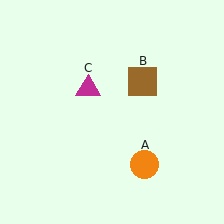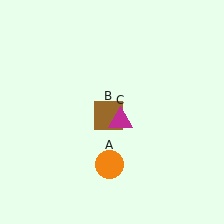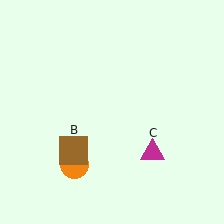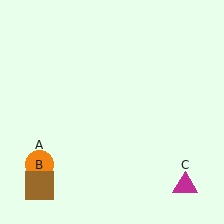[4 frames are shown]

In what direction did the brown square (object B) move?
The brown square (object B) moved down and to the left.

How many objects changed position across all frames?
3 objects changed position: orange circle (object A), brown square (object B), magenta triangle (object C).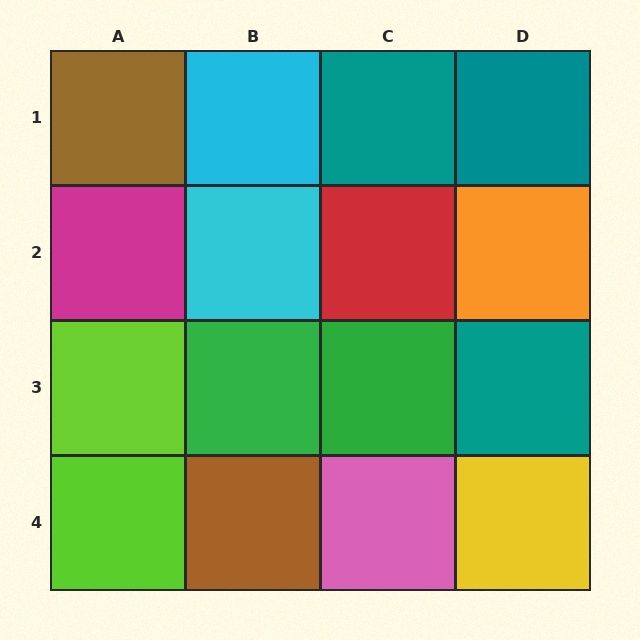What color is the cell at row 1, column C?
Teal.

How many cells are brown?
2 cells are brown.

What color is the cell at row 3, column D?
Teal.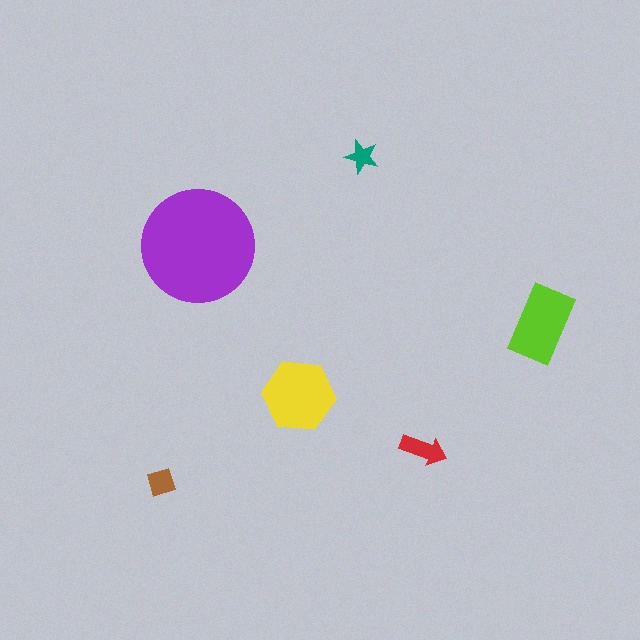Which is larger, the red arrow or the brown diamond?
The red arrow.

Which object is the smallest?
The teal star.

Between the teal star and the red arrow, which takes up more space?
The red arrow.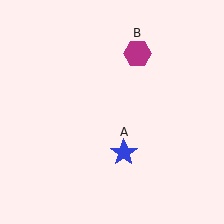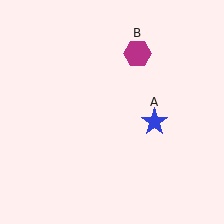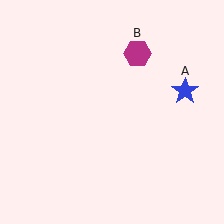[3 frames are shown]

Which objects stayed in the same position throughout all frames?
Magenta hexagon (object B) remained stationary.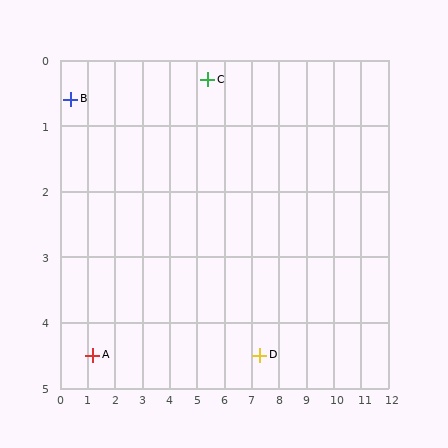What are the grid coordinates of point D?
Point D is at approximately (7.3, 4.5).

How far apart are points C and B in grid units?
Points C and B are about 5.0 grid units apart.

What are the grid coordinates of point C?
Point C is at approximately (5.4, 0.3).